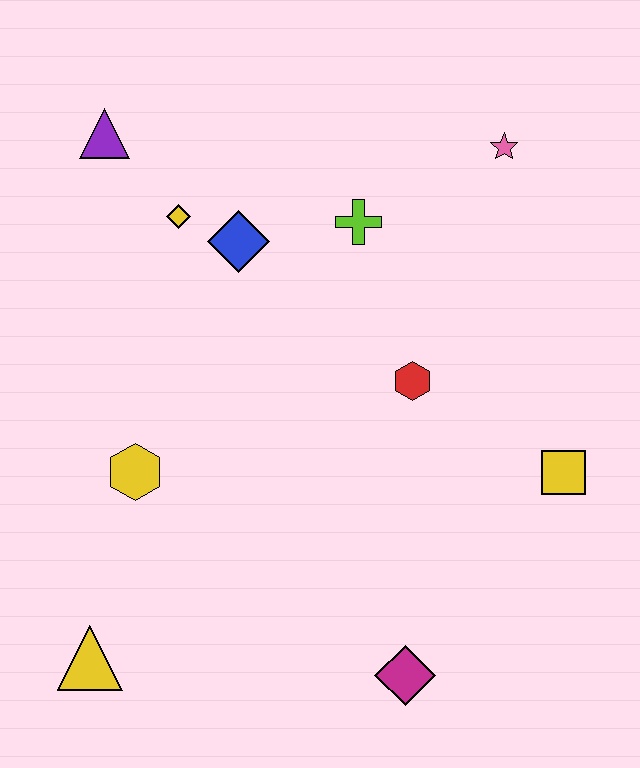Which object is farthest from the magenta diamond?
The purple triangle is farthest from the magenta diamond.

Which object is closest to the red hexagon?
The lime cross is closest to the red hexagon.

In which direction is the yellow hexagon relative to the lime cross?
The yellow hexagon is below the lime cross.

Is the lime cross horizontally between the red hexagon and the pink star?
No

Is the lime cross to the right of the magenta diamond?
No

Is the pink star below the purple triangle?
Yes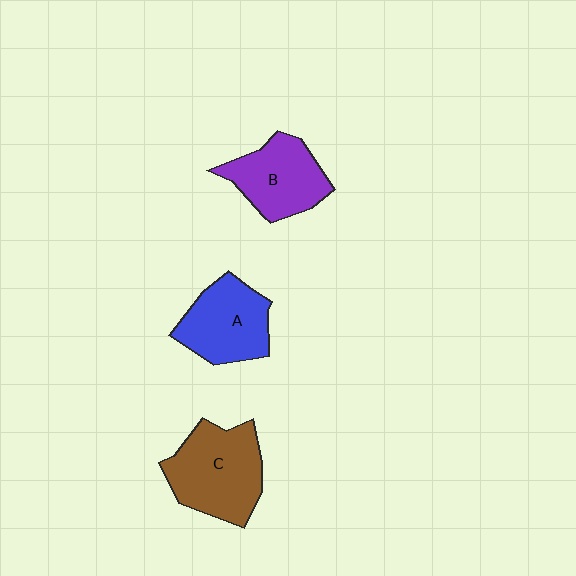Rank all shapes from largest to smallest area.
From largest to smallest: C (brown), A (blue), B (purple).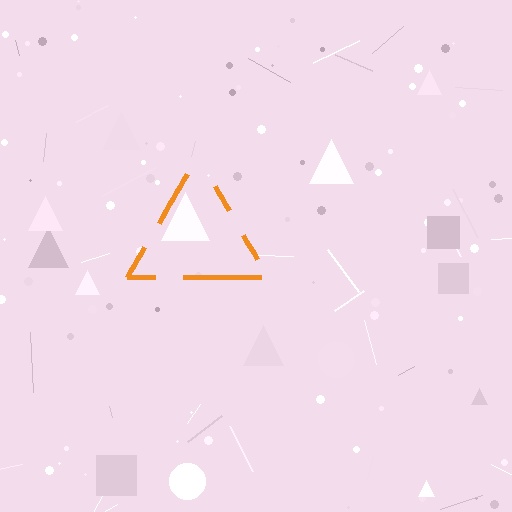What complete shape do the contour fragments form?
The contour fragments form a triangle.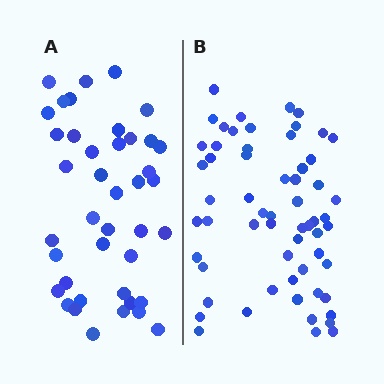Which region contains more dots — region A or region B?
Region B (the right region) has more dots.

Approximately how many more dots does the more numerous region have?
Region B has approximately 20 more dots than region A.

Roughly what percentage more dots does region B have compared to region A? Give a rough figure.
About 45% more.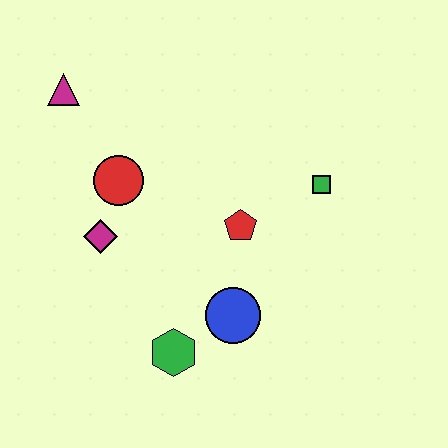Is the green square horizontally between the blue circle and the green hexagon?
No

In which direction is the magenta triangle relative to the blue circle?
The magenta triangle is above the blue circle.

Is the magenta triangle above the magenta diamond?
Yes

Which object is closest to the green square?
The red pentagon is closest to the green square.